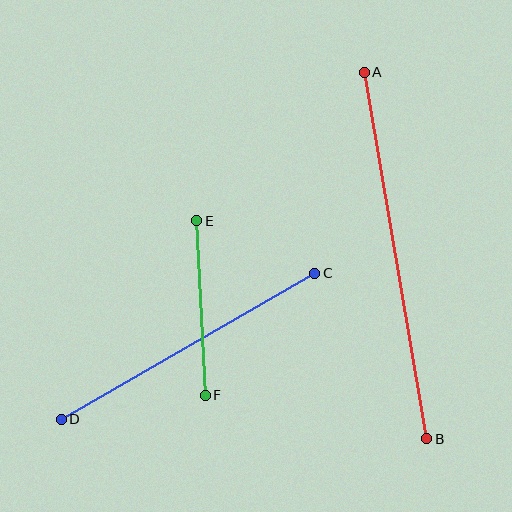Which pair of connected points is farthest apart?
Points A and B are farthest apart.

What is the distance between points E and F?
The distance is approximately 175 pixels.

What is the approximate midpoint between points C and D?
The midpoint is at approximately (188, 346) pixels.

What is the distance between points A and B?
The distance is approximately 372 pixels.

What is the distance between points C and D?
The distance is approximately 293 pixels.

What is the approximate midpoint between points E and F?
The midpoint is at approximately (201, 308) pixels.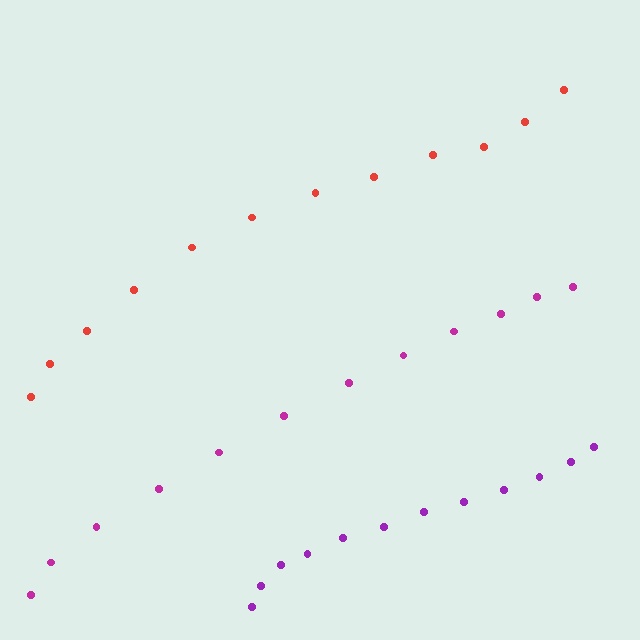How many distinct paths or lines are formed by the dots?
There are 3 distinct paths.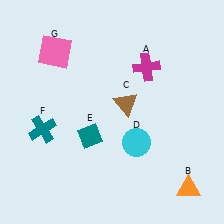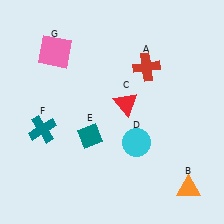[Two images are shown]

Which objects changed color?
A changed from magenta to red. C changed from brown to red.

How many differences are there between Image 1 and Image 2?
There are 2 differences between the two images.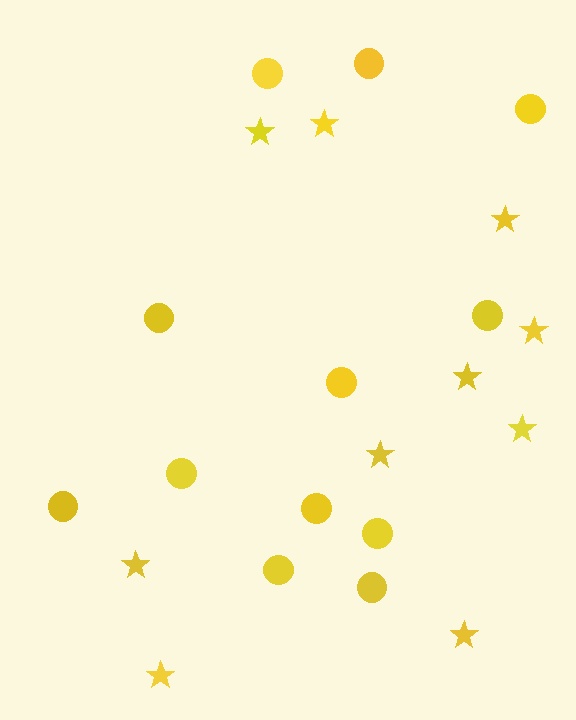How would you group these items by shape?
There are 2 groups: one group of circles (12) and one group of stars (10).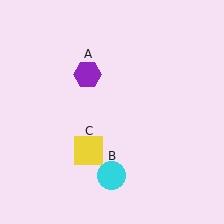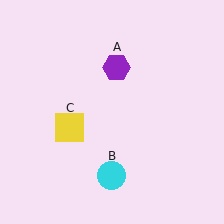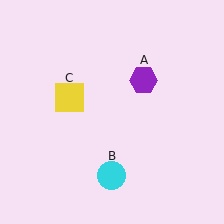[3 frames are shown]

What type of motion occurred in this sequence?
The purple hexagon (object A), yellow square (object C) rotated clockwise around the center of the scene.